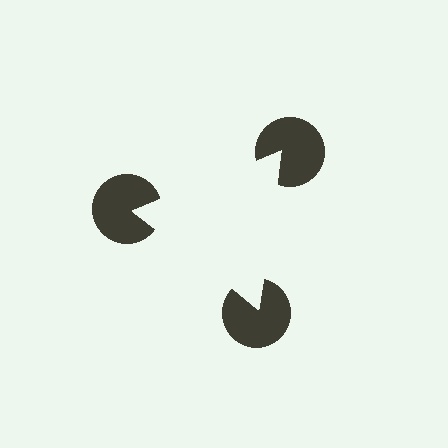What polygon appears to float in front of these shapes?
An illusory triangle — its edges are inferred from the aligned wedge cuts in the pac-man discs, not physically drawn.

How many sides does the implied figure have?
3 sides.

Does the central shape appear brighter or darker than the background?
It typically appears slightly brighter than the background, even though no actual brightness change is drawn.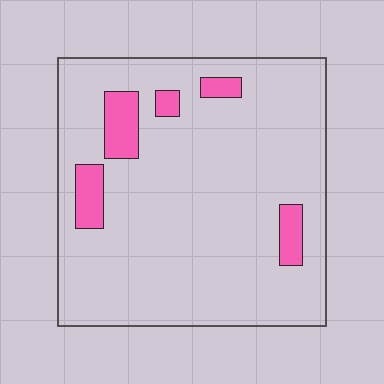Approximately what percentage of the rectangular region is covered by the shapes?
Approximately 10%.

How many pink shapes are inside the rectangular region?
5.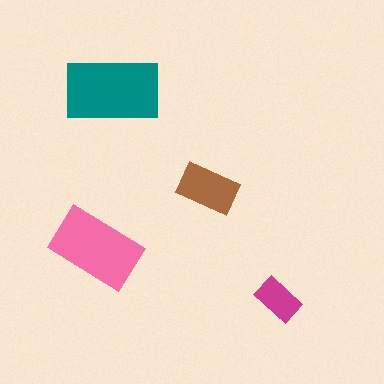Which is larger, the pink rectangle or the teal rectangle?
The teal one.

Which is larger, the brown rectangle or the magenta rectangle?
The brown one.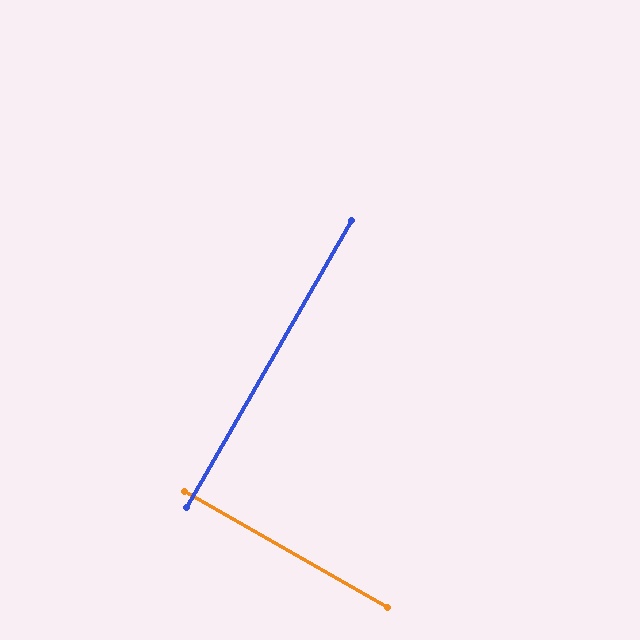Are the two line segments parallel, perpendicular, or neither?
Perpendicular — they meet at approximately 90°.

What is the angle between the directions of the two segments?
Approximately 90 degrees.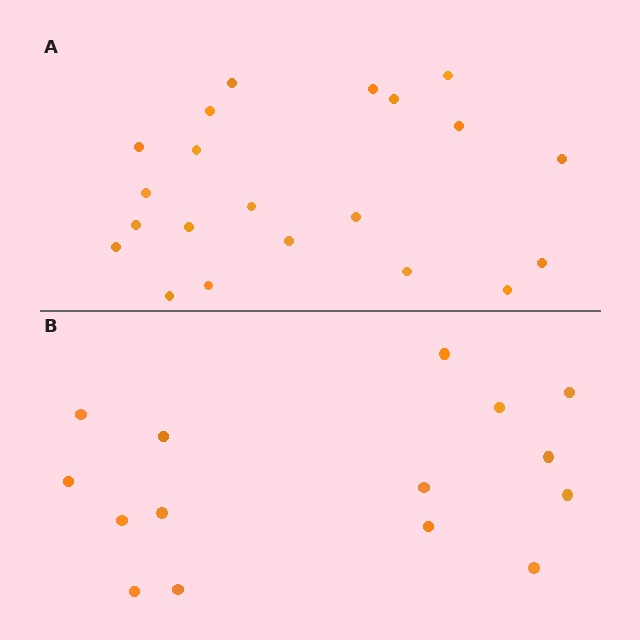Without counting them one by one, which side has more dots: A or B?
Region A (the top region) has more dots.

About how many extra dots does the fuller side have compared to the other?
Region A has about 6 more dots than region B.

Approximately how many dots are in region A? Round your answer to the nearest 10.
About 20 dots. (The exact count is 21, which rounds to 20.)